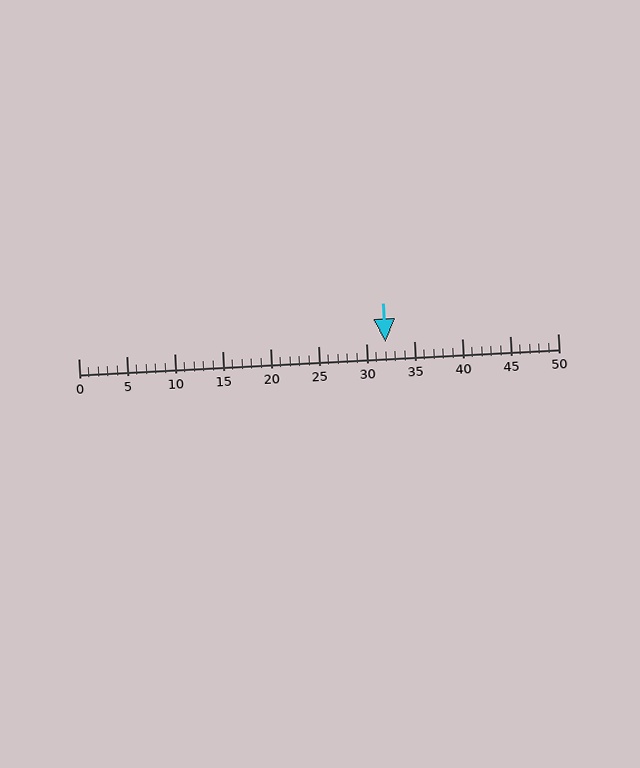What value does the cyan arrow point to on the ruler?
The cyan arrow points to approximately 32.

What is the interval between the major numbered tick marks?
The major tick marks are spaced 5 units apart.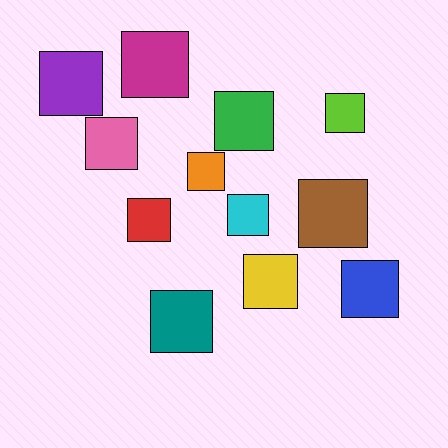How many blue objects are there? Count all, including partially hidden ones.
There is 1 blue object.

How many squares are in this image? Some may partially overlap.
There are 12 squares.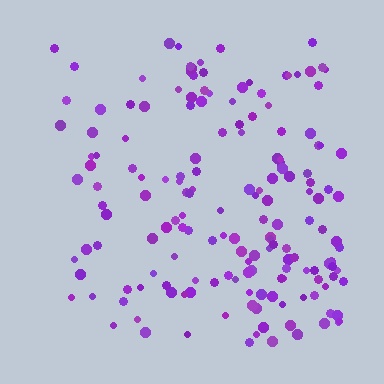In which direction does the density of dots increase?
From left to right, with the right side densest.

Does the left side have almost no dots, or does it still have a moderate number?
Still a moderate number, just noticeably fewer than the right.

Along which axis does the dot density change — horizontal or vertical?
Horizontal.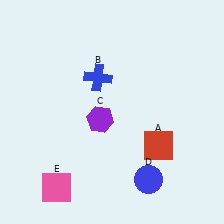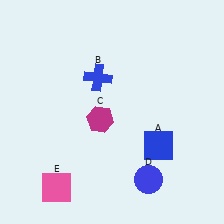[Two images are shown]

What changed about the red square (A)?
In Image 1, A is red. In Image 2, it changed to blue.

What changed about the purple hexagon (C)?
In Image 1, C is purple. In Image 2, it changed to magenta.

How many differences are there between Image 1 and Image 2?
There are 2 differences between the two images.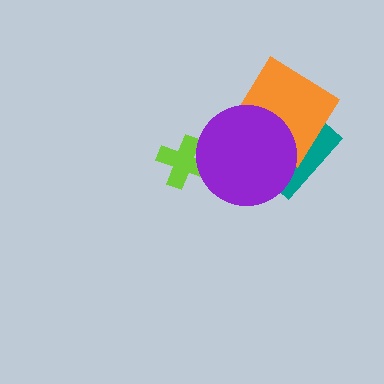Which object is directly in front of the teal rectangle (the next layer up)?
The orange diamond is directly in front of the teal rectangle.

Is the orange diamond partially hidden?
Yes, it is partially covered by another shape.